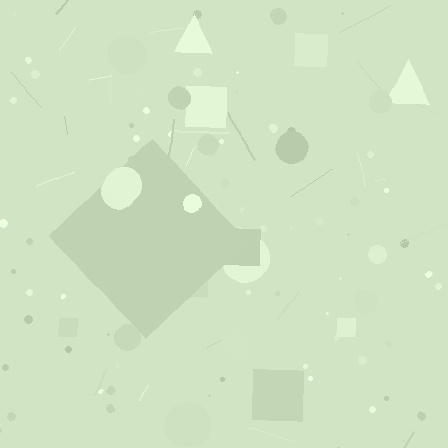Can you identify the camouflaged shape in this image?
The camouflaged shape is a diamond.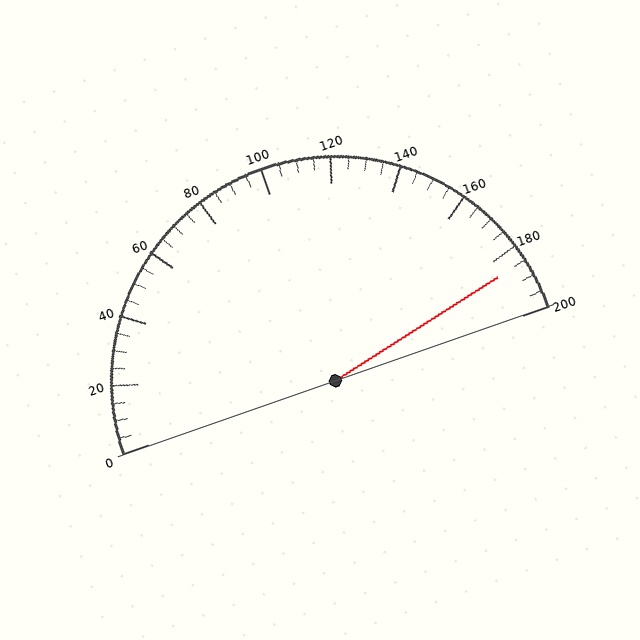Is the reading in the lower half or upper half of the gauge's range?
The reading is in the upper half of the range (0 to 200).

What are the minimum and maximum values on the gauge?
The gauge ranges from 0 to 200.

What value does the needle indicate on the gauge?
The needle indicates approximately 185.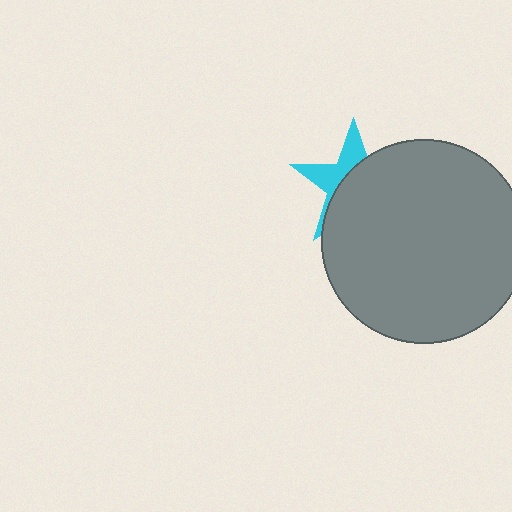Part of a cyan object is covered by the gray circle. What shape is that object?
It is a star.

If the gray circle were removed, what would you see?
You would see the complete cyan star.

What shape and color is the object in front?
The object in front is a gray circle.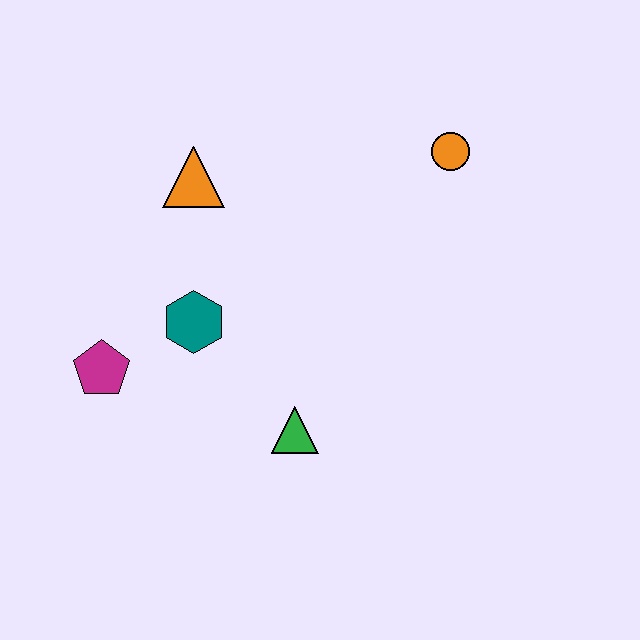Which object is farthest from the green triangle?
The orange circle is farthest from the green triangle.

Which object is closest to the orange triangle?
The teal hexagon is closest to the orange triangle.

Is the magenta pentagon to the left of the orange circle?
Yes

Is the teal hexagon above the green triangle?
Yes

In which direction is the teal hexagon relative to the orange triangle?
The teal hexagon is below the orange triangle.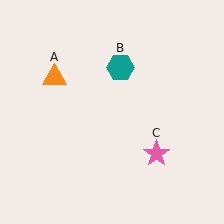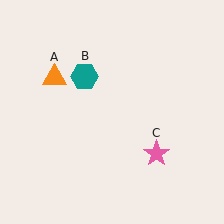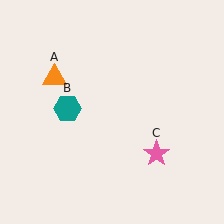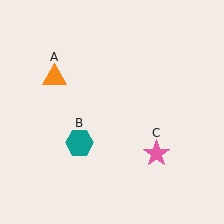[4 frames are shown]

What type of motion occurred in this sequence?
The teal hexagon (object B) rotated counterclockwise around the center of the scene.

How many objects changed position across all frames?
1 object changed position: teal hexagon (object B).